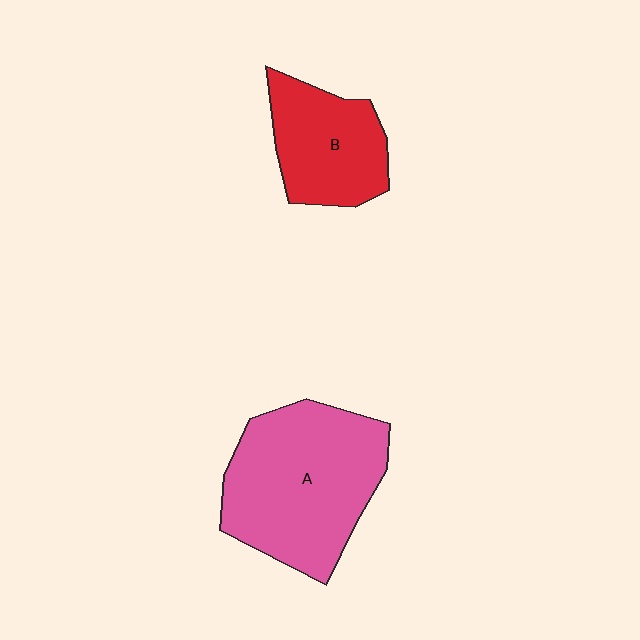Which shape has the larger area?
Shape A (pink).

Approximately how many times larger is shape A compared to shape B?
Approximately 1.7 times.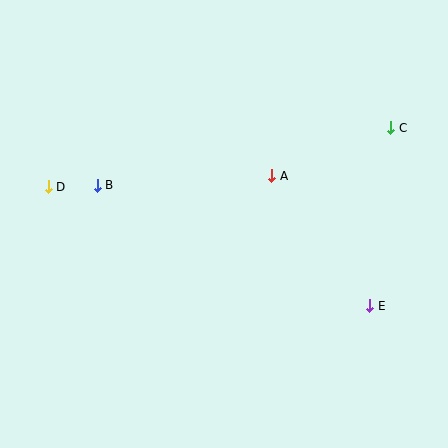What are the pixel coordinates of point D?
Point D is at (48, 187).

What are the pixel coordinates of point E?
Point E is at (370, 306).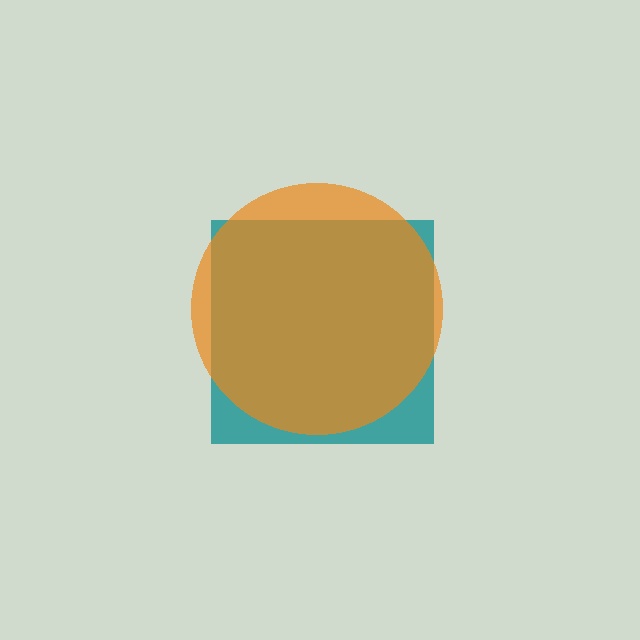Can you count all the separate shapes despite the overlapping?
Yes, there are 2 separate shapes.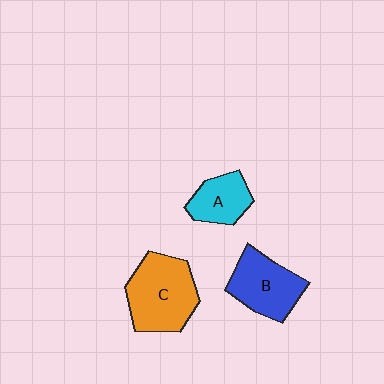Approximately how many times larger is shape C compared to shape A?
Approximately 1.8 times.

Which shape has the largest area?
Shape C (orange).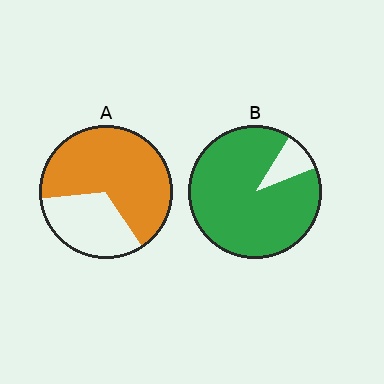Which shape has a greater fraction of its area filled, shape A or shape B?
Shape B.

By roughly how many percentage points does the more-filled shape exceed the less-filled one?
By roughly 25 percentage points (B over A).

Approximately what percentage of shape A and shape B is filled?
A is approximately 65% and B is approximately 90%.